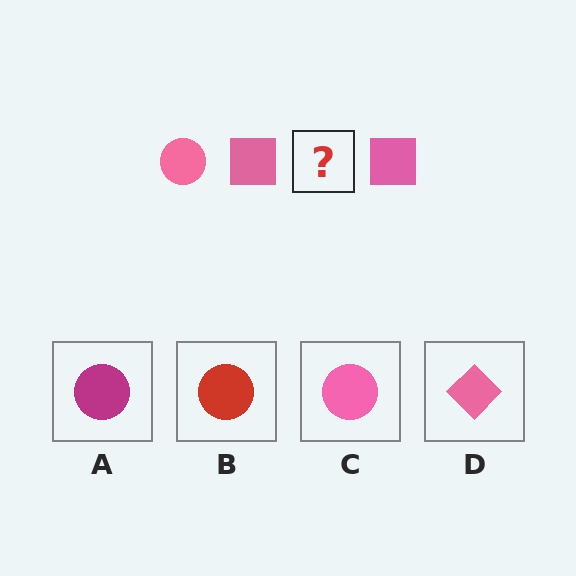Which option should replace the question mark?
Option C.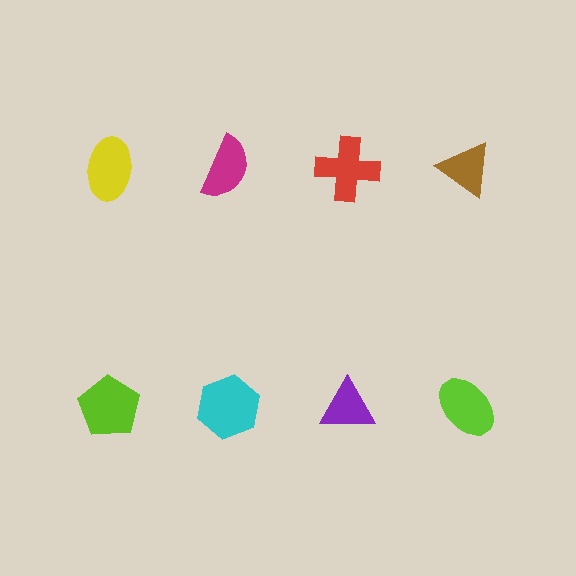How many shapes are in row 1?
4 shapes.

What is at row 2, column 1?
A lime pentagon.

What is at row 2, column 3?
A purple triangle.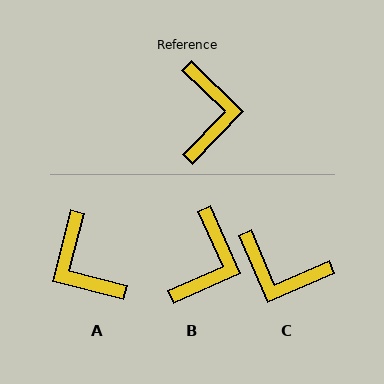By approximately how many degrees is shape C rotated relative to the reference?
Approximately 113 degrees clockwise.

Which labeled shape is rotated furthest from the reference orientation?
A, about 150 degrees away.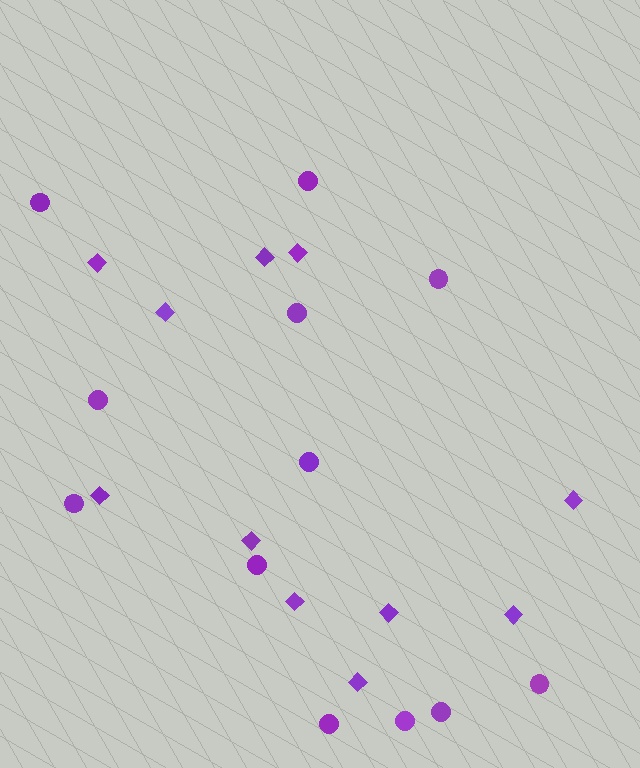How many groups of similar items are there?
There are 2 groups: one group of circles (12) and one group of diamonds (11).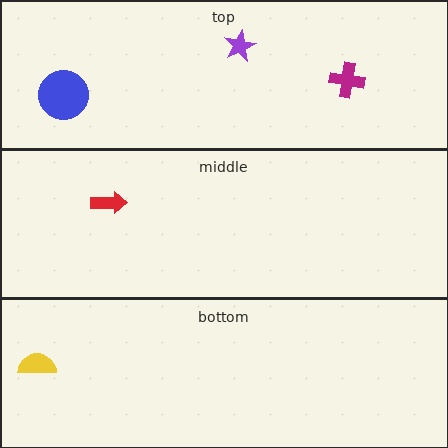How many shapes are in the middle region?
1.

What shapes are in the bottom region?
The yellow semicircle.